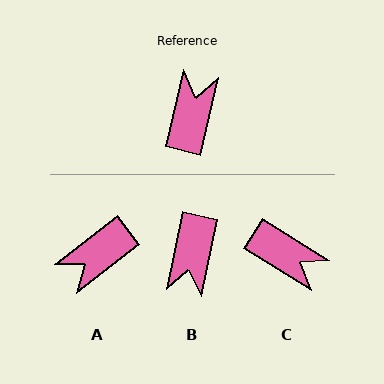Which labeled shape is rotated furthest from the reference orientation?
B, about 178 degrees away.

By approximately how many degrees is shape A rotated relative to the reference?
Approximately 141 degrees counter-clockwise.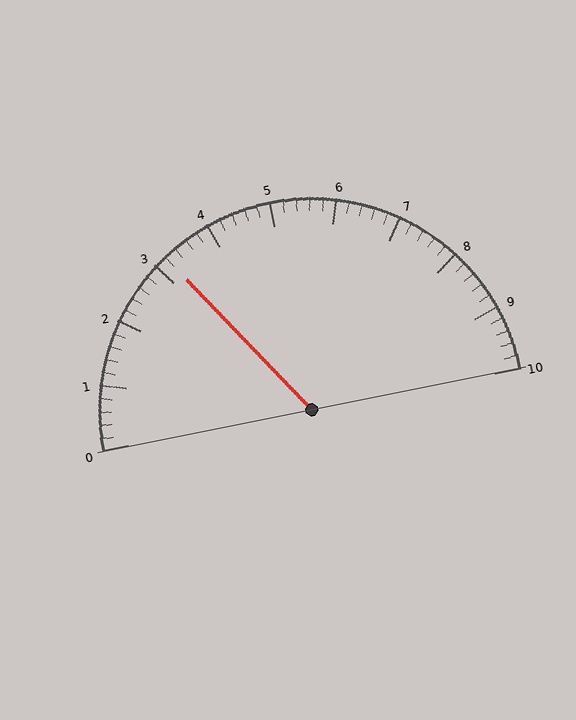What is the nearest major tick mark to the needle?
The nearest major tick mark is 3.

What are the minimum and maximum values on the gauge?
The gauge ranges from 0 to 10.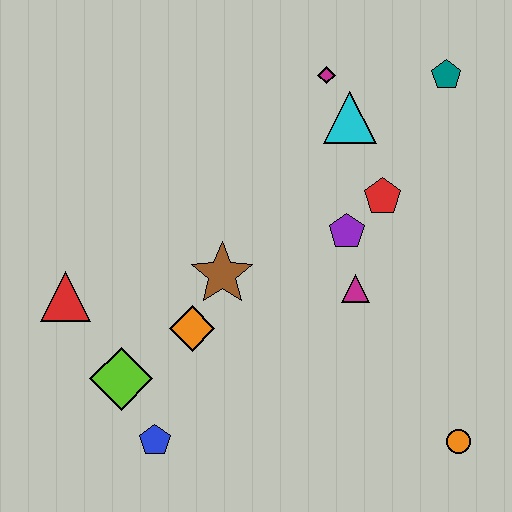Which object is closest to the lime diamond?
The blue pentagon is closest to the lime diamond.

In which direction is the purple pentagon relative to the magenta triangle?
The purple pentagon is above the magenta triangle.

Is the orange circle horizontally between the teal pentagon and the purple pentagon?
No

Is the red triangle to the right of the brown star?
No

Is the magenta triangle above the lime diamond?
Yes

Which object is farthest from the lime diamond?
The teal pentagon is farthest from the lime diamond.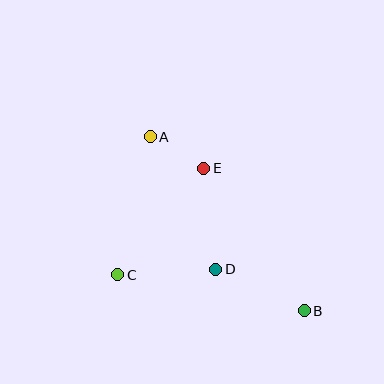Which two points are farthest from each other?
Points A and B are farthest from each other.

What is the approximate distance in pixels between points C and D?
The distance between C and D is approximately 98 pixels.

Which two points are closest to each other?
Points A and E are closest to each other.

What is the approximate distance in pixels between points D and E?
The distance between D and E is approximately 102 pixels.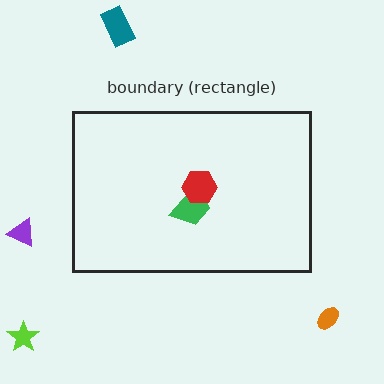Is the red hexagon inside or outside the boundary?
Inside.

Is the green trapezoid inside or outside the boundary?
Inside.